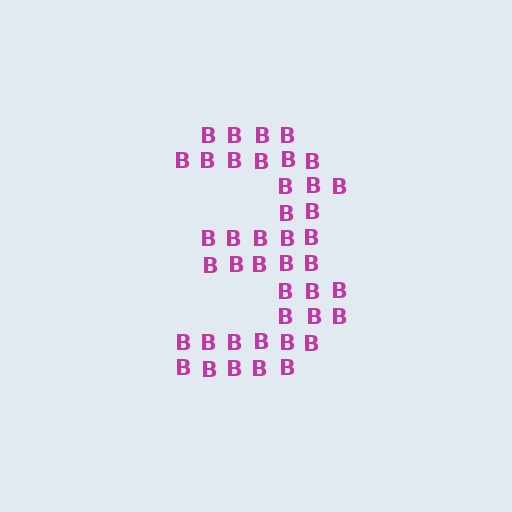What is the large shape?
The large shape is the digit 3.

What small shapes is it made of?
It is made of small letter B's.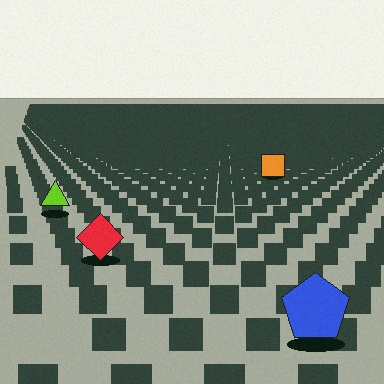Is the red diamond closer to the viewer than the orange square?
Yes. The red diamond is closer — you can tell from the texture gradient: the ground texture is coarser near it.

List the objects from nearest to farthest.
From nearest to farthest: the blue pentagon, the red diamond, the lime triangle, the orange square.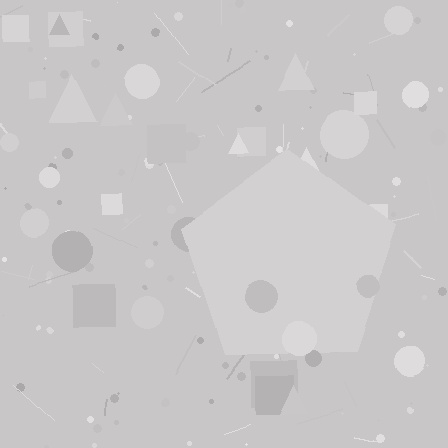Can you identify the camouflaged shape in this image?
The camouflaged shape is a pentagon.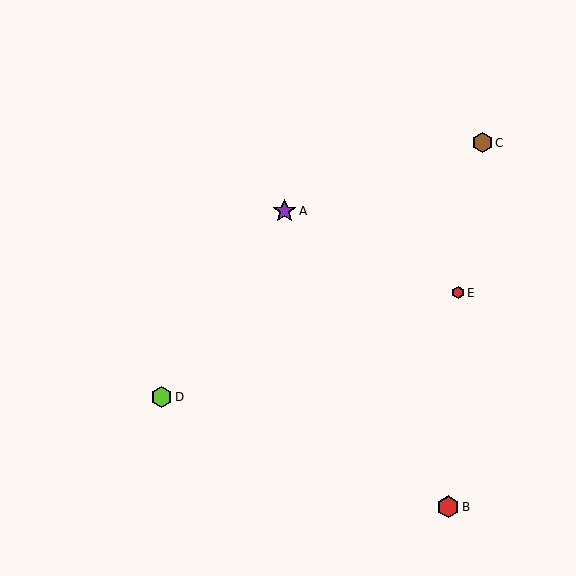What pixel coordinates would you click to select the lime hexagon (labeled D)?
Click at (162, 397) to select the lime hexagon D.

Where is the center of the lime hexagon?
The center of the lime hexagon is at (162, 397).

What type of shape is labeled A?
Shape A is a purple star.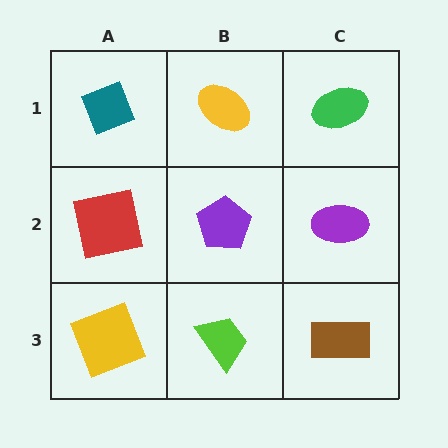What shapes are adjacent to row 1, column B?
A purple pentagon (row 2, column B), a teal diamond (row 1, column A), a green ellipse (row 1, column C).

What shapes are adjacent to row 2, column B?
A yellow ellipse (row 1, column B), a lime trapezoid (row 3, column B), a red square (row 2, column A), a purple ellipse (row 2, column C).